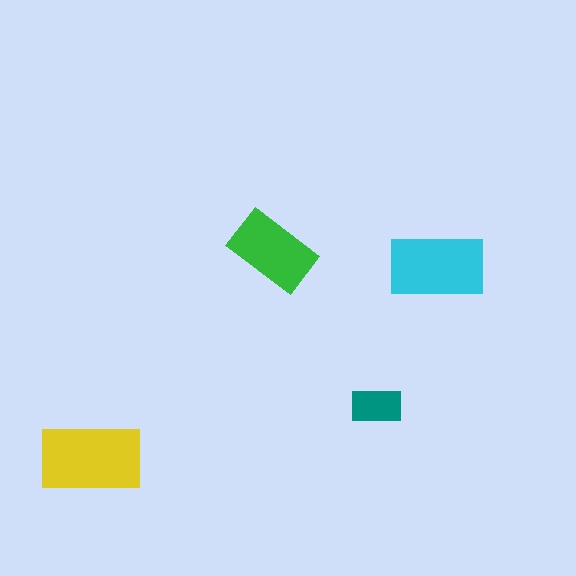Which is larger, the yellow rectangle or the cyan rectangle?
The yellow one.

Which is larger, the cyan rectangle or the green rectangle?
The cyan one.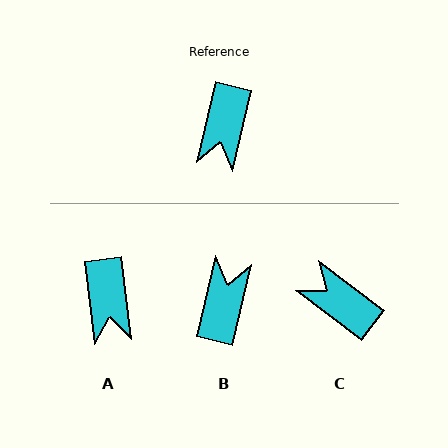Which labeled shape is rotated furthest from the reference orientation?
B, about 180 degrees away.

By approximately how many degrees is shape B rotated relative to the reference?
Approximately 180 degrees clockwise.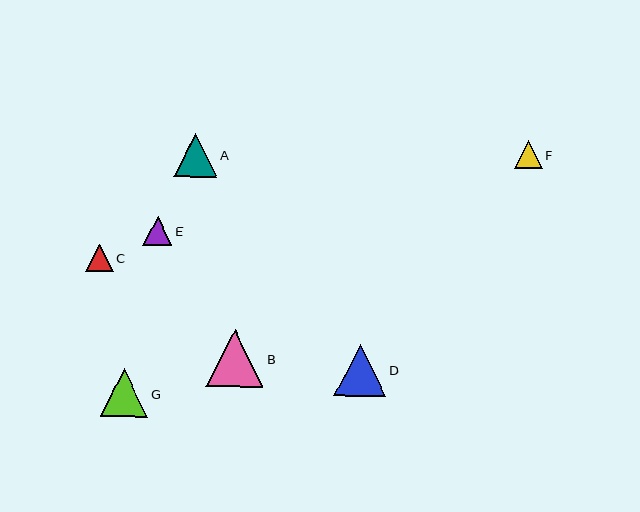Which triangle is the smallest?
Triangle C is the smallest with a size of approximately 28 pixels.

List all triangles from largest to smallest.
From largest to smallest: B, D, G, A, E, F, C.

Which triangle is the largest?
Triangle B is the largest with a size of approximately 57 pixels.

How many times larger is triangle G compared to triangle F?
Triangle G is approximately 1.7 times the size of triangle F.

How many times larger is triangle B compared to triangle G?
Triangle B is approximately 1.2 times the size of triangle G.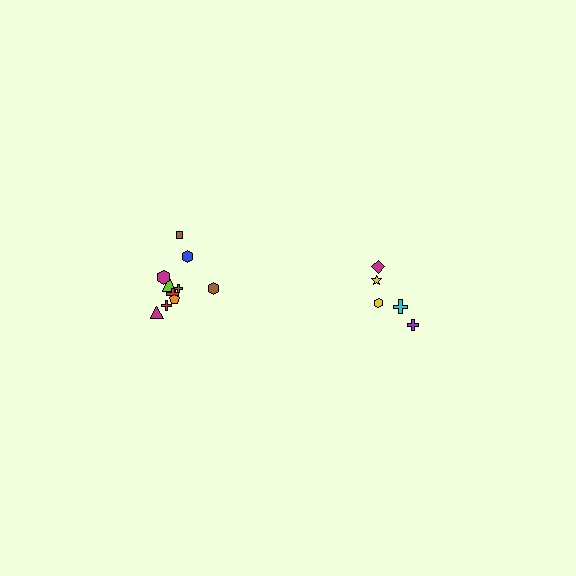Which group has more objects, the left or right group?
The left group.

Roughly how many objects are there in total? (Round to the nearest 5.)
Roughly 15 objects in total.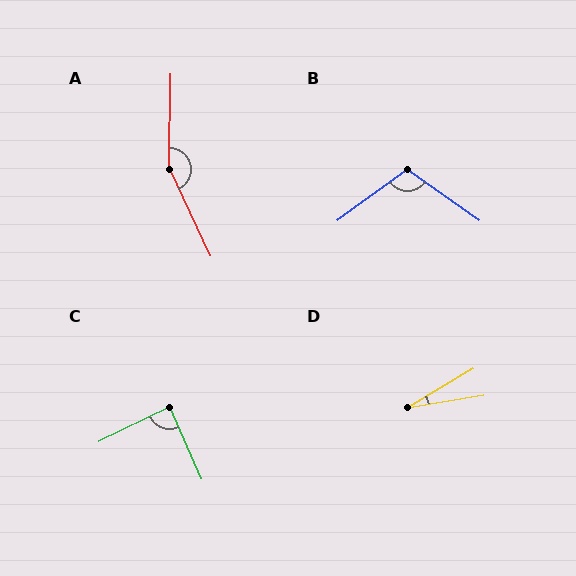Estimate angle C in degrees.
Approximately 88 degrees.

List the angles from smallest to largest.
D (22°), C (88°), B (109°), A (154°).